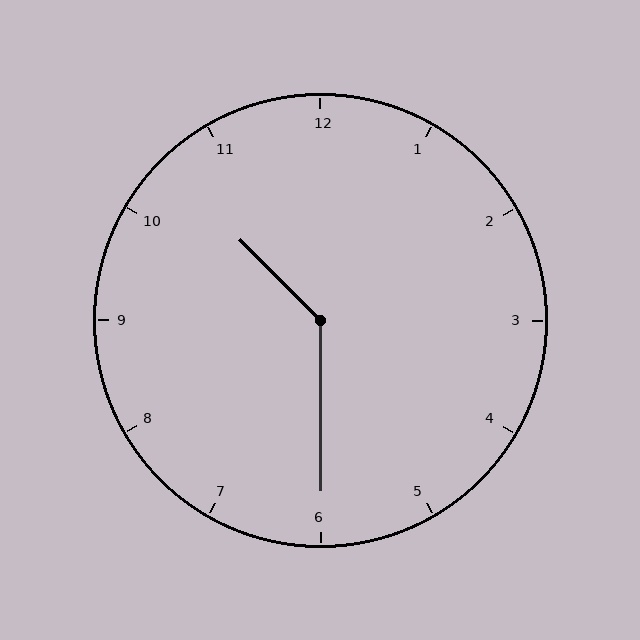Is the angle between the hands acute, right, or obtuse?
It is obtuse.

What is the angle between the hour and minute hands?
Approximately 135 degrees.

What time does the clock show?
10:30.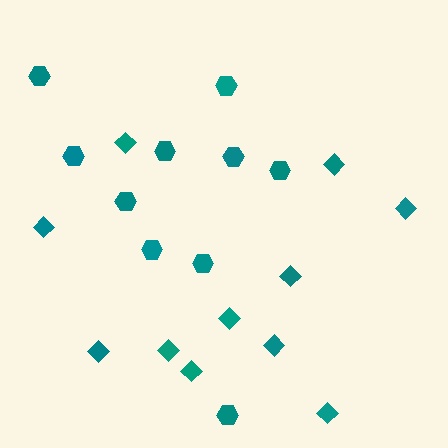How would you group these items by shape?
There are 2 groups: one group of hexagons (10) and one group of diamonds (11).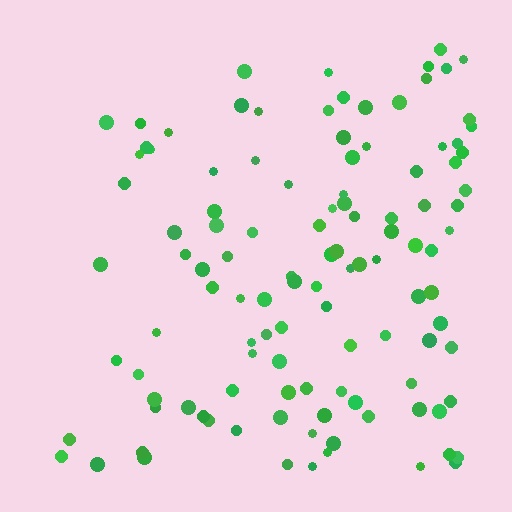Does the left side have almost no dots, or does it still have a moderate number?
Still a moderate number, just noticeably fewer than the right.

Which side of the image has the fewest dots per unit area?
The left.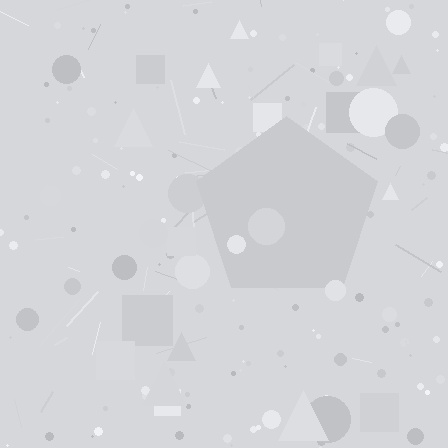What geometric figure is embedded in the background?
A pentagon is embedded in the background.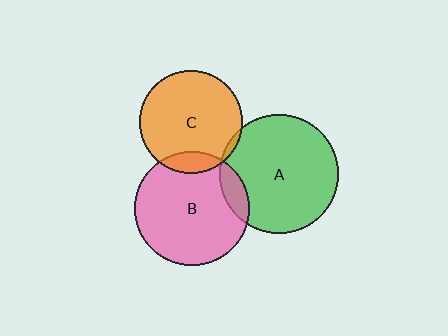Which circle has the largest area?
Circle A (green).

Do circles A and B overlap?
Yes.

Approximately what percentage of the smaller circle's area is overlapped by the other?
Approximately 10%.